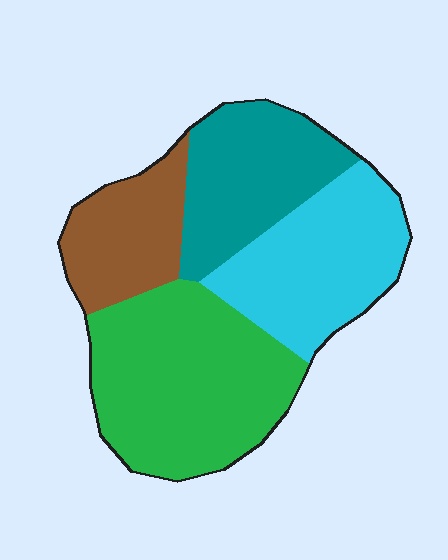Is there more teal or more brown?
Teal.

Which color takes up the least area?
Brown, at roughly 15%.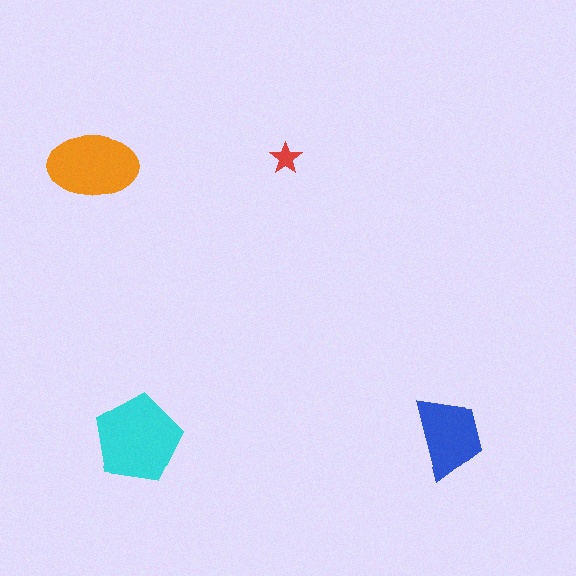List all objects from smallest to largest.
The red star, the blue trapezoid, the orange ellipse, the cyan pentagon.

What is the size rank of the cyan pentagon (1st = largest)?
1st.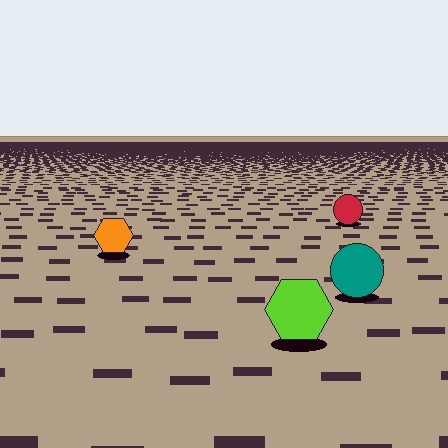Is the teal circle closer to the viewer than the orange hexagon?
Yes. The teal circle is closer — you can tell from the texture gradient: the ground texture is coarser near it.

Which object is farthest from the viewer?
The red circle is farthest from the viewer. It appears smaller and the ground texture around it is denser.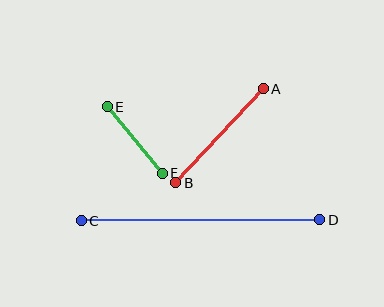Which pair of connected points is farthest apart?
Points C and D are farthest apart.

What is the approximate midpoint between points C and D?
The midpoint is at approximately (200, 220) pixels.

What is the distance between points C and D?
The distance is approximately 238 pixels.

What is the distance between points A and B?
The distance is approximately 129 pixels.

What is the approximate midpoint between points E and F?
The midpoint is at approximately (135, 140) pixels.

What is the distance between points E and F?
The distance is approximately 86 pixels.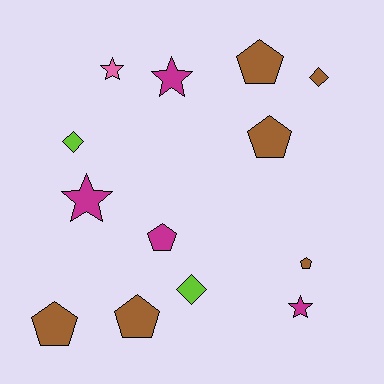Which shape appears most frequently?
Pentagon, with 6 objects.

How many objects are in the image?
There are 13 objects.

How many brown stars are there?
There are no brown stars.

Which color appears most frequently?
Brown, with 6 objects.